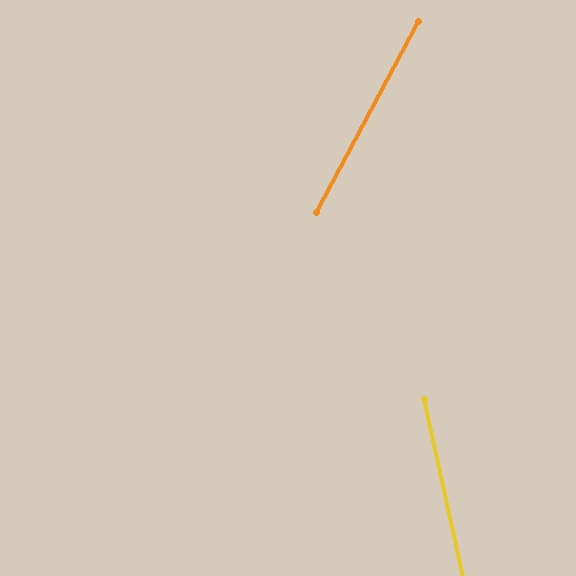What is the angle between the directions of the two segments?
Approximately 40 degrees.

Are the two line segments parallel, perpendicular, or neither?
Neither parallel nor perpendicular — they differ by about 40°.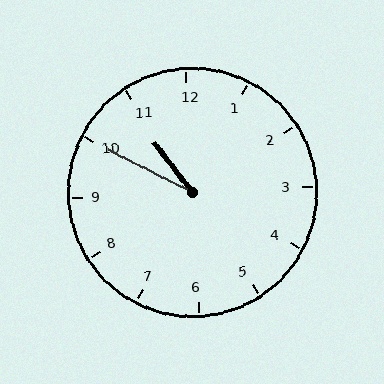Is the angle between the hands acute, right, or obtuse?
It is acute.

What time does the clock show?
10:50.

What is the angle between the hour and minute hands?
Approximately 25 degrees.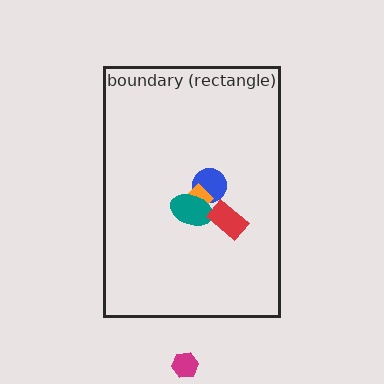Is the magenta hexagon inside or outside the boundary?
Outside.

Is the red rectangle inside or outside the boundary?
Inside.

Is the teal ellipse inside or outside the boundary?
Inside.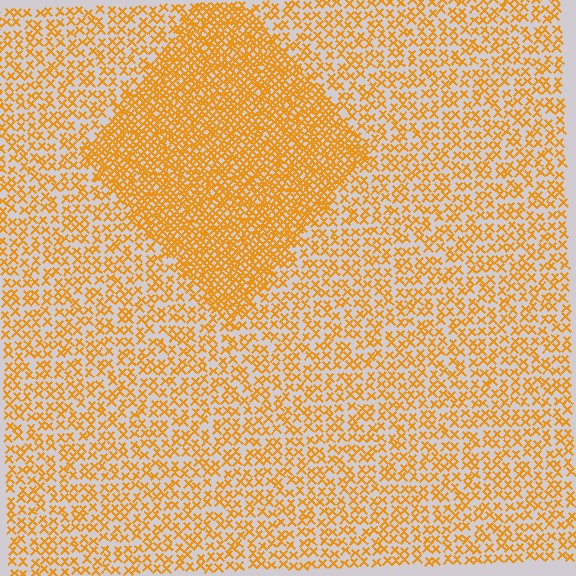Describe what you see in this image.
The image contains small orange elements arranged at two different densities. A diamond-shaped region is visible where the elements are more densely packed than the surrounding area.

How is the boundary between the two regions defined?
The boundary is defined by a change in element density (approximately 2.2x ratio). All elements are the same color, size, and shape.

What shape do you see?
I see a diamond.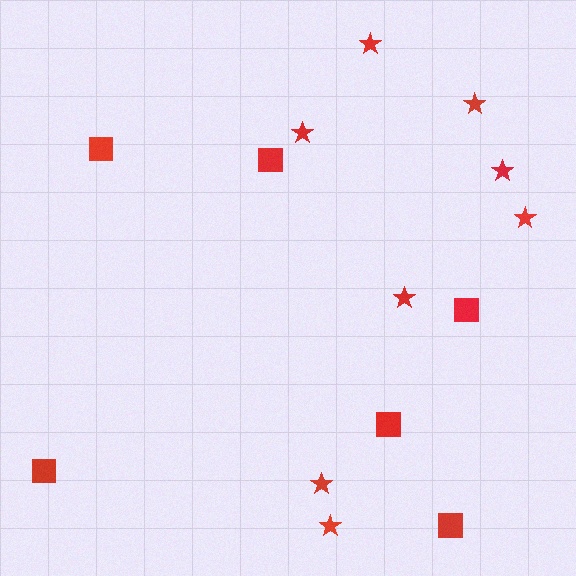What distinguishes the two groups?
There are 2 groups: one group of stars (8) and one group of squares (6).